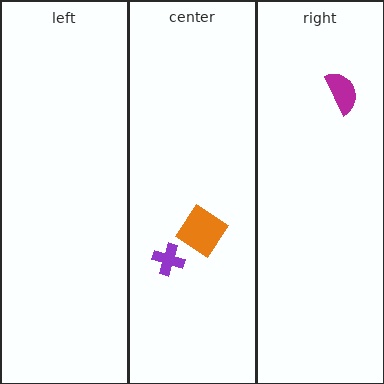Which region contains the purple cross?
The center region.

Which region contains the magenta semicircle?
The right region.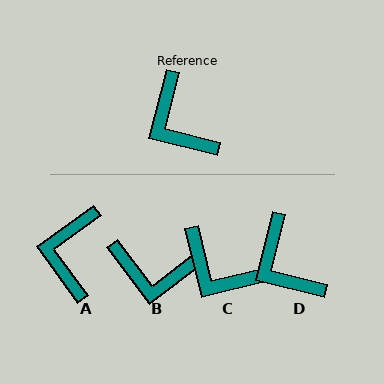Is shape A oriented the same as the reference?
No, it is off by about 40 degrees.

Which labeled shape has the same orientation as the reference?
D.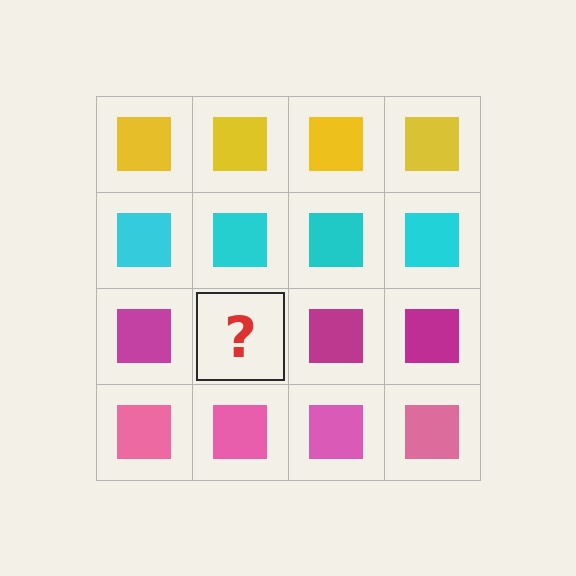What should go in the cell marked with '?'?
The missing cell should contain a magenta square.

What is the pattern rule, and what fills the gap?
The rule is that each row has a consistent color. The gap should be filled with a magenta square.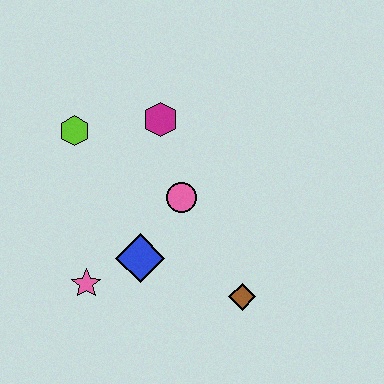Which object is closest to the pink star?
The blue diamond is closest to the pink star.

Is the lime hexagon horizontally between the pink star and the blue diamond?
No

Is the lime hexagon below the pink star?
No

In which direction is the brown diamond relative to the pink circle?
The brown diamond is below the pink circle.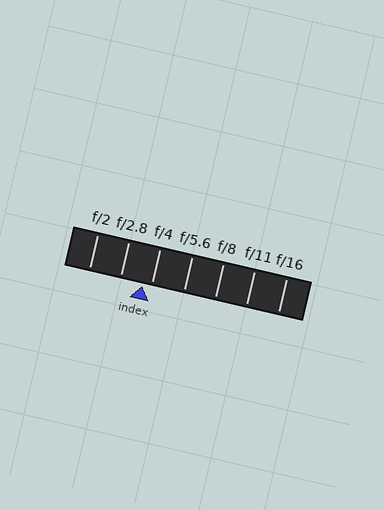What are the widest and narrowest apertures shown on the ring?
The widest aperture shown is f/2 and the narrowest is f/16.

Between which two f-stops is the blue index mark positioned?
The index mark is between f/2.8 and f/4.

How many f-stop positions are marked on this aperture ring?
There are 7 f-stop positions marked.